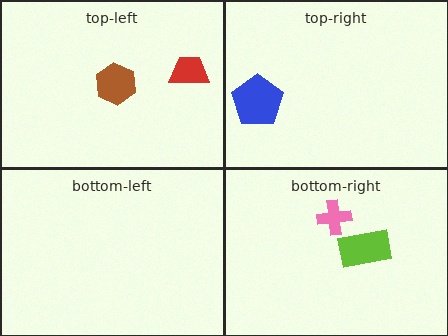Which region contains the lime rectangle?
The bottom-right region.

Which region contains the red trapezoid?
The top-left region.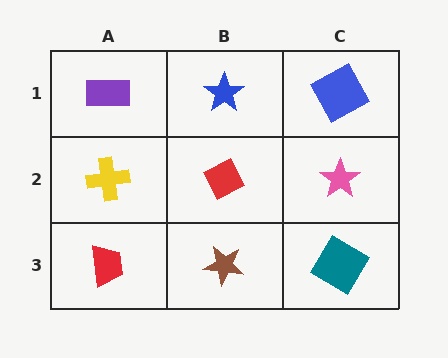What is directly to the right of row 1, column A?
A blue star.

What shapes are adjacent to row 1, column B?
A red diamond (row 2, column B), a purple rectangle (row 1, column A), a blue square (row 1, column C).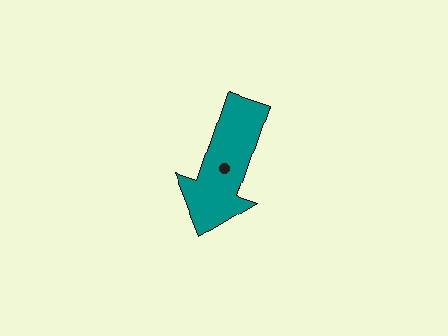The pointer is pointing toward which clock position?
Roughly 7 o'clock.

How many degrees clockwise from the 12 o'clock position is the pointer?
Approximately 198 degrees.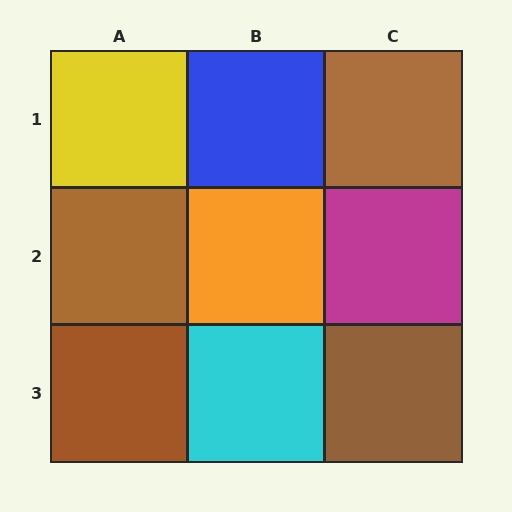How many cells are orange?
1 cell is orange.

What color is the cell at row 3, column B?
Cyan.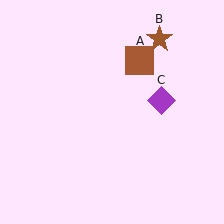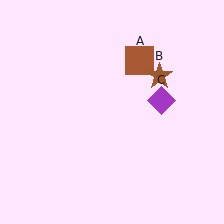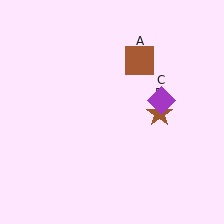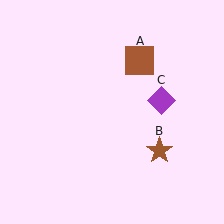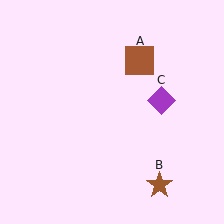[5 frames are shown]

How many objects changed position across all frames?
1 object changed position: brown star (object B).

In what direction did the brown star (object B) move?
The brown star (object B) moved down.